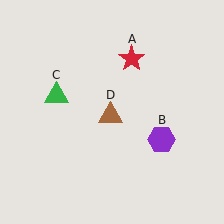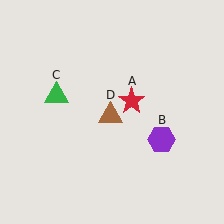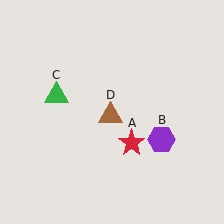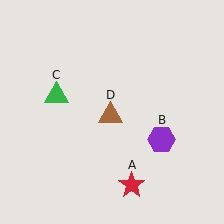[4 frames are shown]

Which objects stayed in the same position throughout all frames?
Purple hexagon (object B) and green triangle (object C) and brown triangle (object D) remained stationary.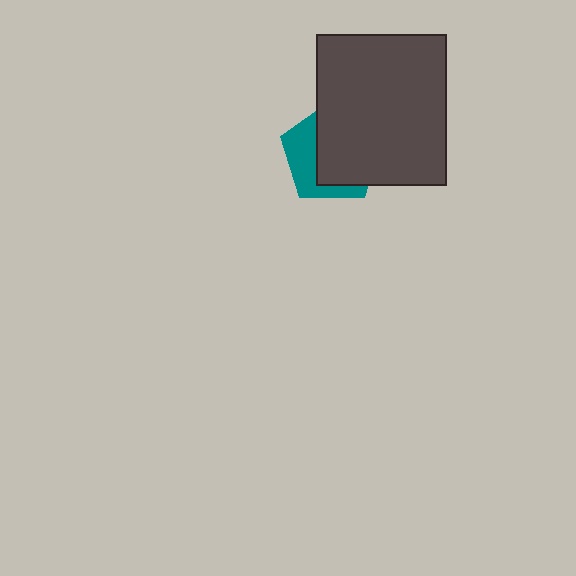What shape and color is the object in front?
The object in front is a dark gray rectangle.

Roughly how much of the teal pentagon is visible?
A small part of it is visible (roughly 37%).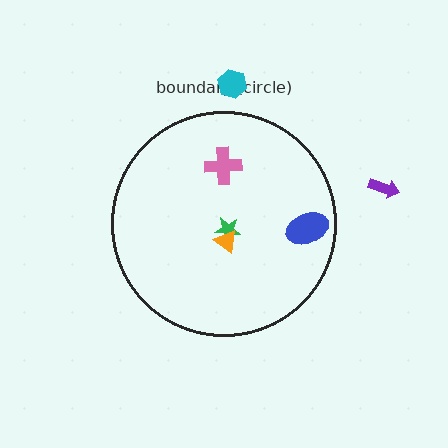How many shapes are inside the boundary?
4 inside, 2 outside.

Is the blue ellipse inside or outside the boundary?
Inside.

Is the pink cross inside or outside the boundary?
Inside.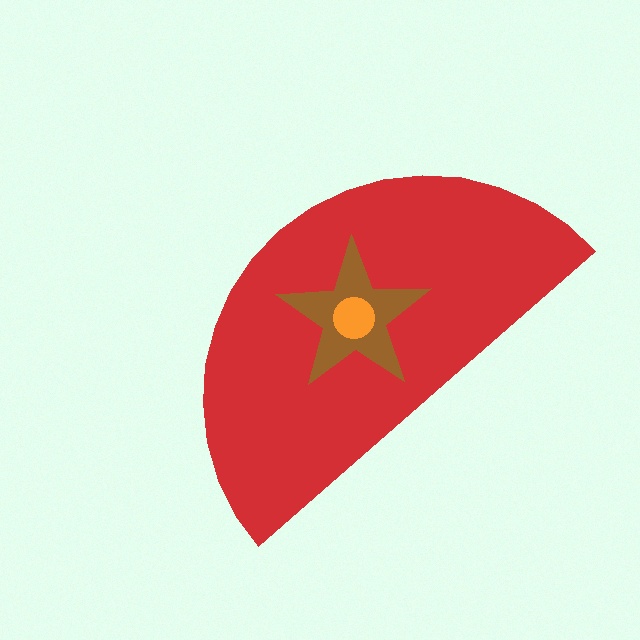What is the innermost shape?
The orange circle.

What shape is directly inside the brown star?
The orange circle.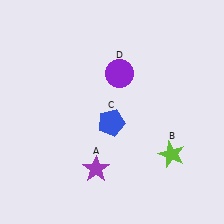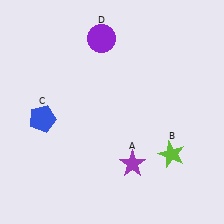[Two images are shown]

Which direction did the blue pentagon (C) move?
The blue pentagon (C) moved left.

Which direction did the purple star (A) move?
The purple star (A) moved right.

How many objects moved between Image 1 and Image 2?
3 objects moved between the two images.